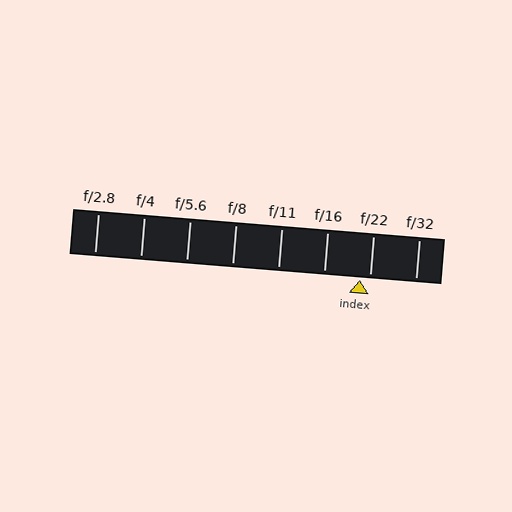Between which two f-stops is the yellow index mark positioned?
The index mark is between f/16 and f/22.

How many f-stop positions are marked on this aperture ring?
There are 8 f-stop positions marked.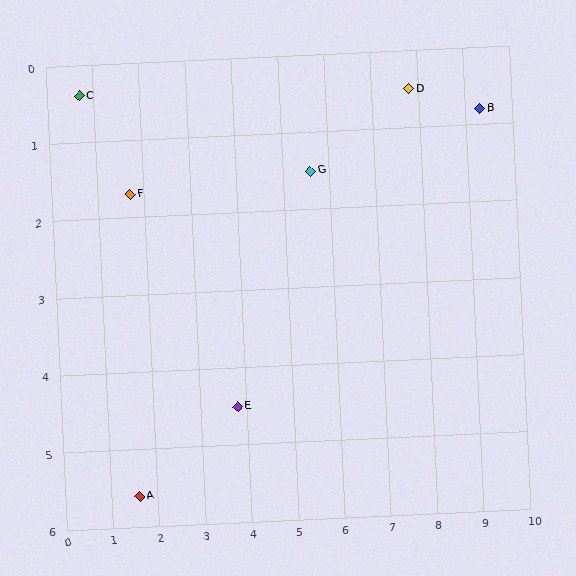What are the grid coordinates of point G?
Point G is at approximately (5.6, 1.5).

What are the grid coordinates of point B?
Point B is at approximately (9.3, 0.8).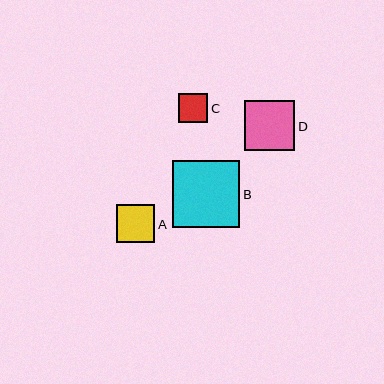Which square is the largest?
Square B is the largest with a size of approximately 67 pixels.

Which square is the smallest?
Square C is the smallest with a size of approximately 29 pixels.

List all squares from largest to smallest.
From largest to smallest: B, D, A, C.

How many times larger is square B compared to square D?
Square B is approximately 1.3 times the size of square D.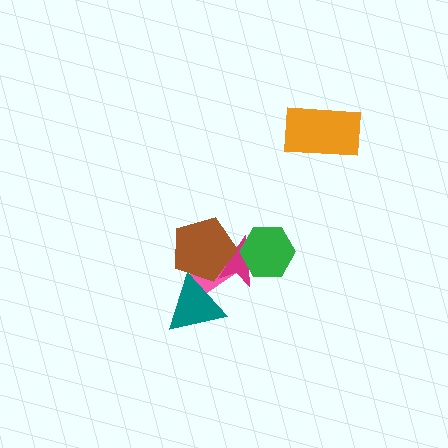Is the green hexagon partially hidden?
No, no other shape covers it.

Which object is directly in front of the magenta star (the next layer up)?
The green hexagon is directly in front of the magenta star.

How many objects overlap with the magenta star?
3 objects overlap with the magenta star.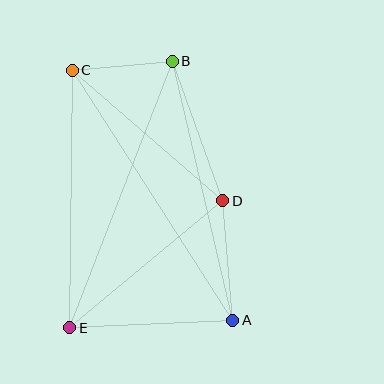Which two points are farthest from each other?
Points A and C are farthest from each other.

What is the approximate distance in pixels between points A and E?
The distance between A and E is approximately 163 pixels.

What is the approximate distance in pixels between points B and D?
The distance between B and D is approximately 148 pixels.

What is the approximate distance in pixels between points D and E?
The distance between D and E is approximately 198 pixels.